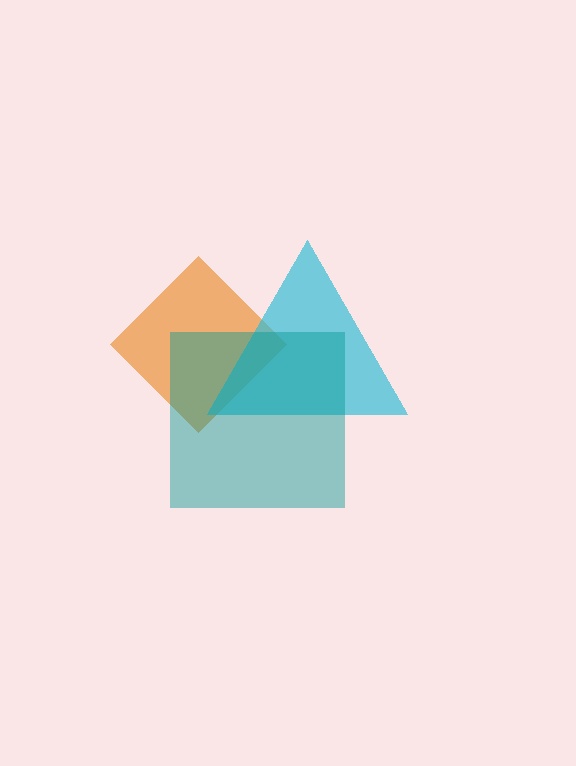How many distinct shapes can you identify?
There are 3 distinct shapes: an orange diamond, a cyan triangle, a teal square.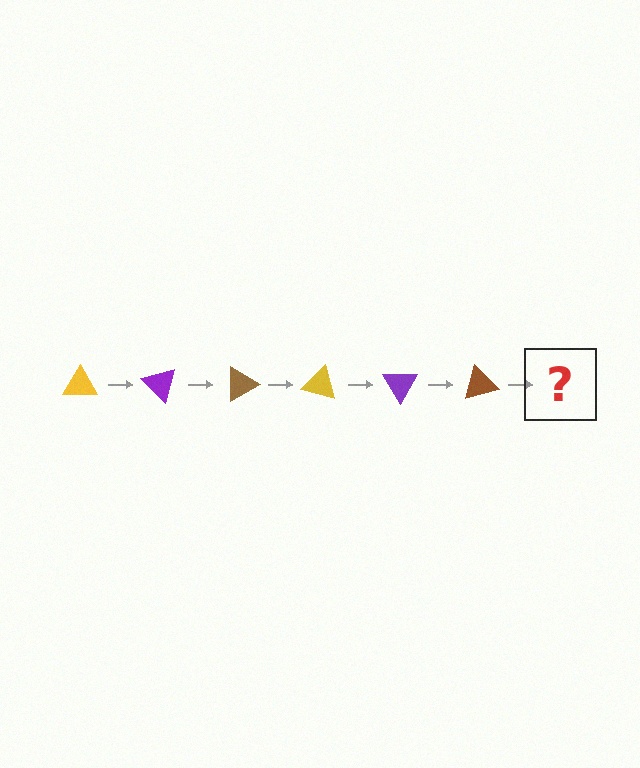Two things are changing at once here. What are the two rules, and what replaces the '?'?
The two rules are that it rotates 45 degrees each step and the color cycles through yellow, purple, and brown. The '?' should be a yellow triangle, rotated 270 degrees from the start.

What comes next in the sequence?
The next element should be a yellow triangle, rotated 270 degrees from the start.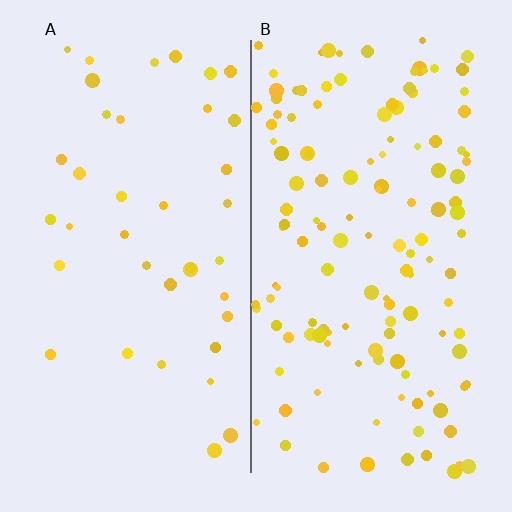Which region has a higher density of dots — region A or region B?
B (the right).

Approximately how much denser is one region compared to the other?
Approximately 3.4× — region B over region A.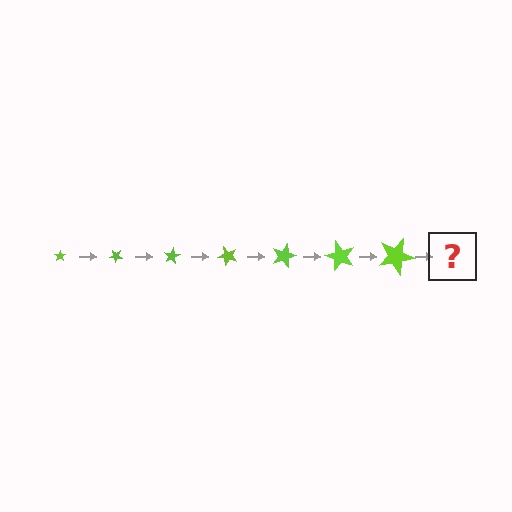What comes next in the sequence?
The next element should be a star, larger than the previous one and rotated 280 degrees from the start.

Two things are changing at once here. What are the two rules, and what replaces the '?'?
The two rules are that the star grows larger each step and it rotates 40 degrees each step. The '?' should be a star, larger than the previous one and rotated 280 degrees from the start.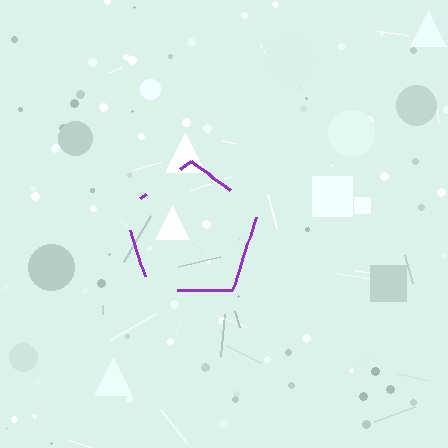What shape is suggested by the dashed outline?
The dashed outline suggests a pentagon.